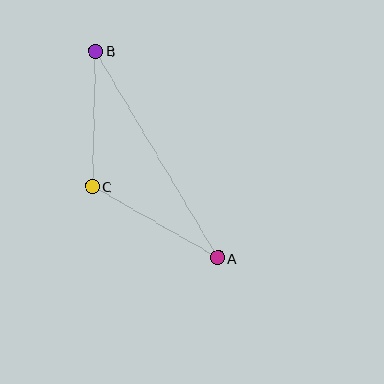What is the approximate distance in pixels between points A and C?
The distance between A and C is approximately 144 pixels.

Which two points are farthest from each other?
Points A and B are farthest from each other.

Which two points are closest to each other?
Points B and C are closest to each other.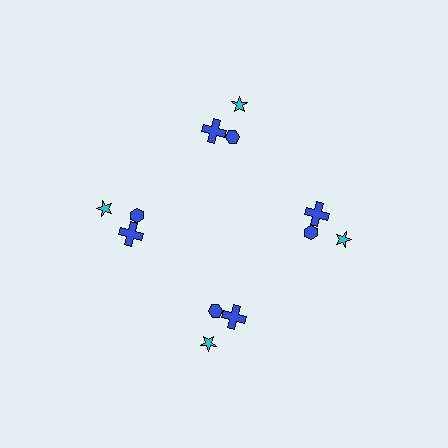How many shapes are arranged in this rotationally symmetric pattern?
There are 12 shapes, arranged in 4 groups of 3.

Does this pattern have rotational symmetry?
Yes, this pattern has 4-fold rotational symmetry. It looks the same after rotating 90 degrees around the center.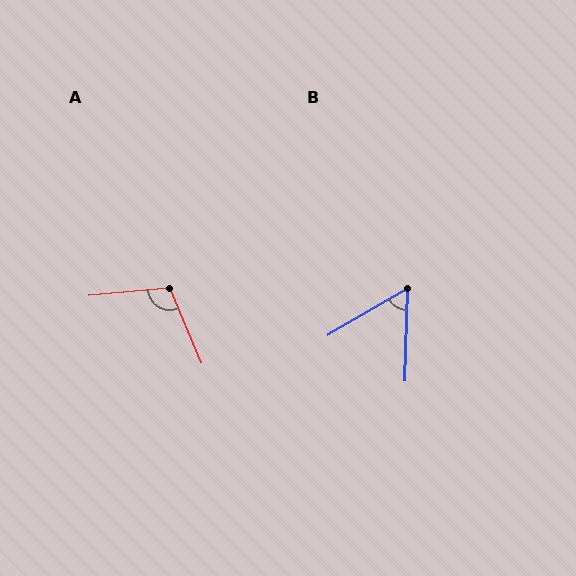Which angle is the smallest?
B, at approximately 58 degrees.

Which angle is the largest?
A, at approximately 108 degrees.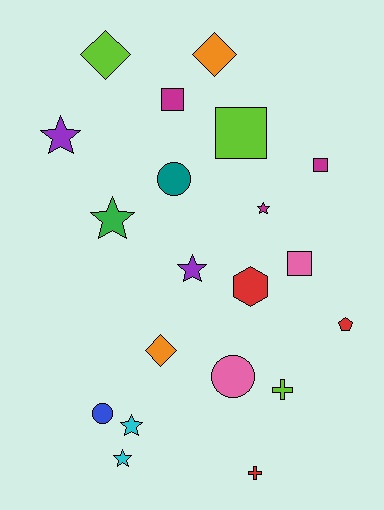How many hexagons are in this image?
There is 1 hexagon.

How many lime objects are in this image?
There are 3 lime objects.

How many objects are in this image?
There are 20 objects.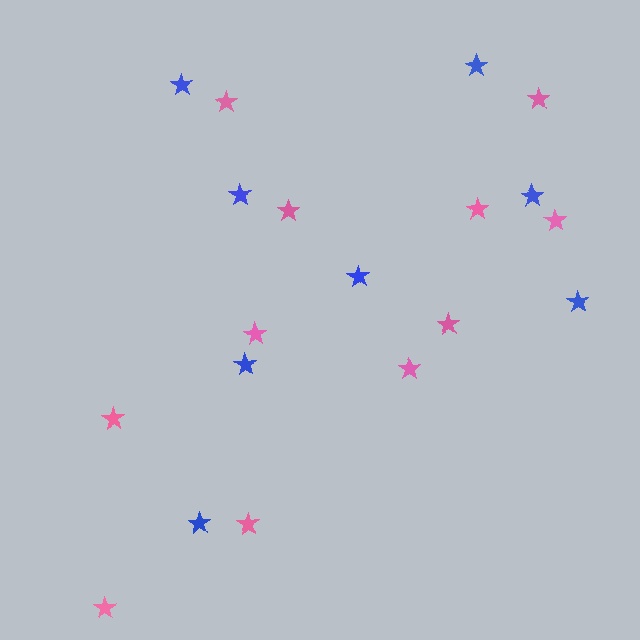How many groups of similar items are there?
There are 2 groups: one group of blue stars (8) and one group of pink stars (11).